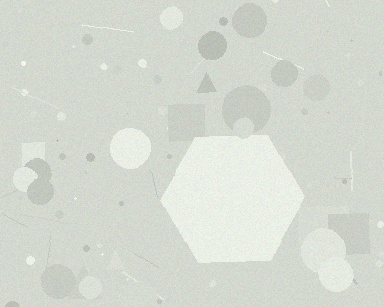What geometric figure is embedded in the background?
A hexagon is embedded in the background.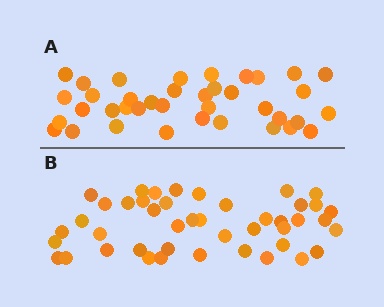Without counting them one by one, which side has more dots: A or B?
Region B (the bottom region) has more dots.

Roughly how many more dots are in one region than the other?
Region B has about 6 more dots than region A.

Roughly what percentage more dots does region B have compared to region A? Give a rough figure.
About 15% more.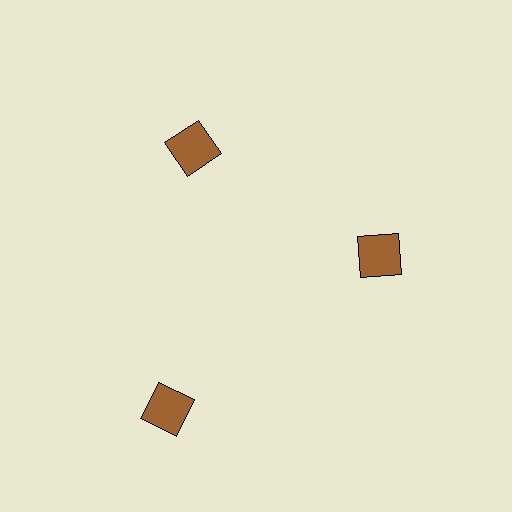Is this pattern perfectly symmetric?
No. The 3 brown squares are arranged in a ring, but one element near the 7 o'clock position is pushed outward from the center, breaking the 3-fold rotational symmetry.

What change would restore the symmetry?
The symmetry would be restored by moving it inward, back onto the ring so that all 3 squares sit at equal angles and equal distance from the center.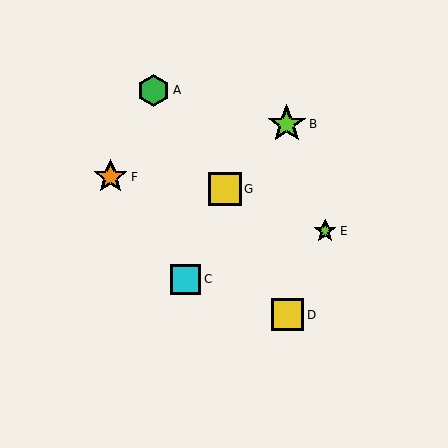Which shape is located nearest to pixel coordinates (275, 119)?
The lime star (labeled B) at (287, 124) is nearest to that location.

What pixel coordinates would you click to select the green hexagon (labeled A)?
Click at (154, 90) to select the green hexagon A.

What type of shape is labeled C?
Shape C is a cyan square.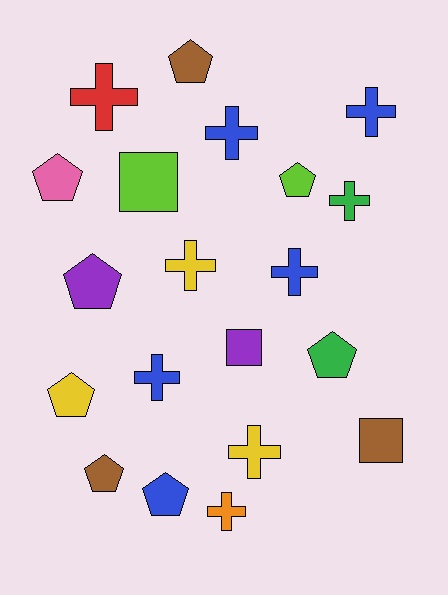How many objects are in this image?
There are 20 objects.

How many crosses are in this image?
There are 9 crosses.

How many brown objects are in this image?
There are 3 brown objects.